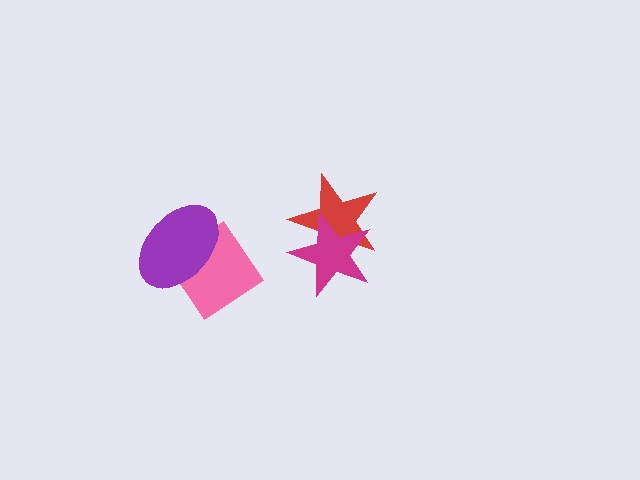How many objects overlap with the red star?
1 object overlaps with the red star.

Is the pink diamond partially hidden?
Yes, it is partially covered by another shape.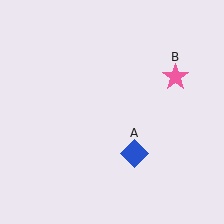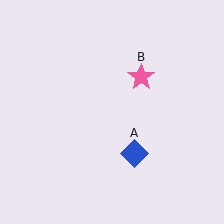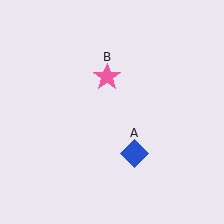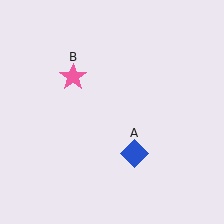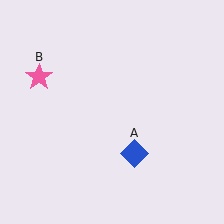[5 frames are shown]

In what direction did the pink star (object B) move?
The pink star (object B) moved left.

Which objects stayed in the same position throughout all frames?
Blue diamond (object A) remained stationary.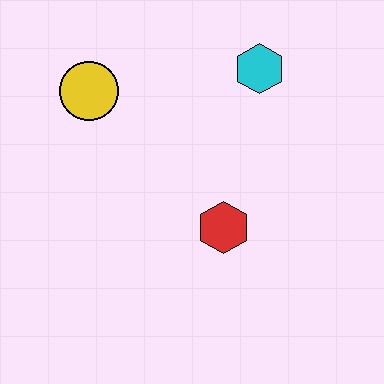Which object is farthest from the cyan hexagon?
The yellow circle is farthest from the cyan hexagon.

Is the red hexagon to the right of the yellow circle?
Yes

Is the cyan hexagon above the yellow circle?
Yes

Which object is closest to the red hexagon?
The cyan hexagon is closest to the red hexagon.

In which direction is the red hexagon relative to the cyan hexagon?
The red hexagon is below the cyan hexagon.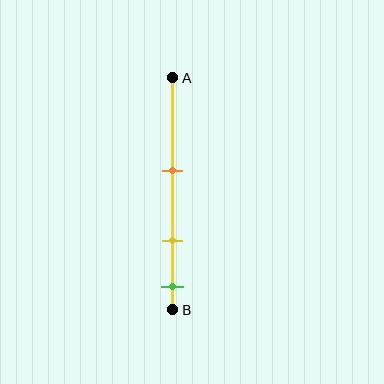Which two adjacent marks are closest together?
The yellow and green marks are the closest adjacent pair.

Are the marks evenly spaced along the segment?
Yes, the marks are approximately evenly spaced.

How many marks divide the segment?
There are 3 marks dividing the segment.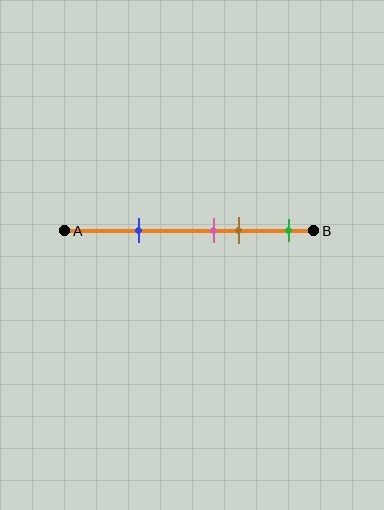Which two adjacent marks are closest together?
The pink and brown marks are the closest adjacent pair.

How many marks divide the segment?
There are 4 marks dividing the segment.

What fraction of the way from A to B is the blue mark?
The blue mark is approximately 30% (0.3) of the way from A to B.